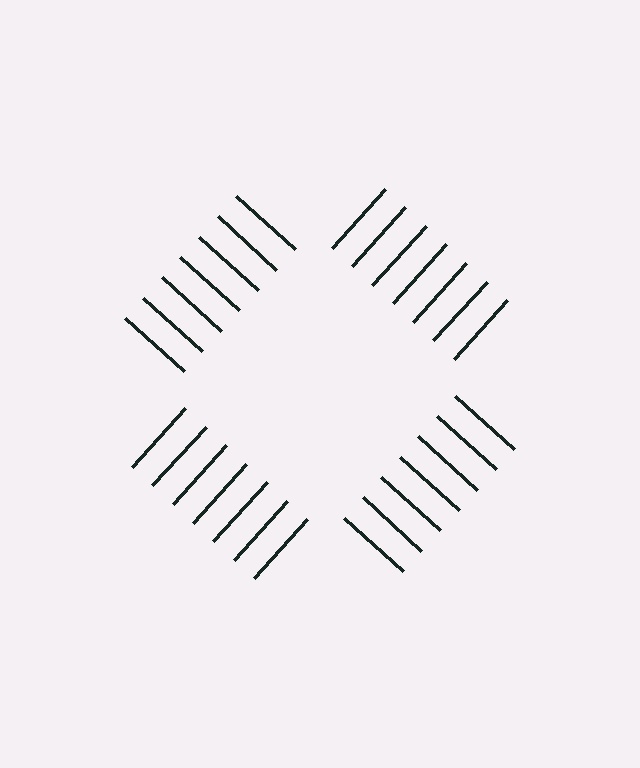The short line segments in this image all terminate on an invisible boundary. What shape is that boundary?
An illusory square — the line segments terminate on its edges but no continuous stroke is drawn.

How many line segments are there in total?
28 — 7 along each of the 4 edges.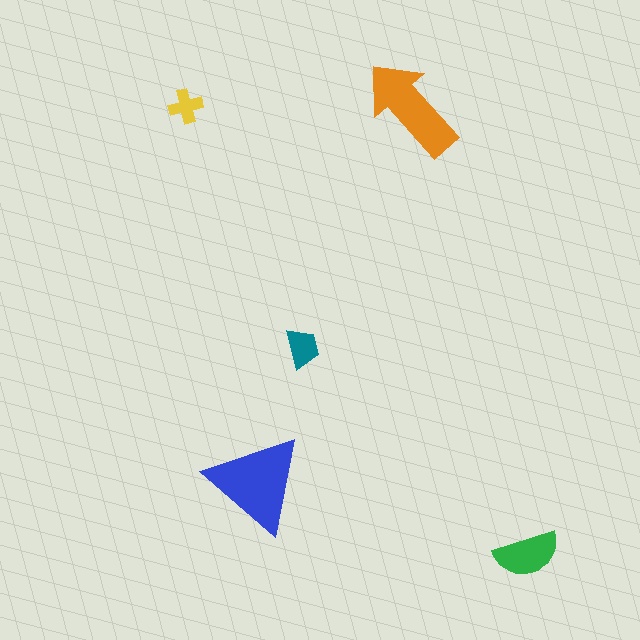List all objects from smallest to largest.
The yellow cross, the teal trapezoid, the green semicircle, the orange arrow, the blue triangle.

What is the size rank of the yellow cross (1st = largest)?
5th.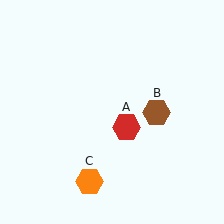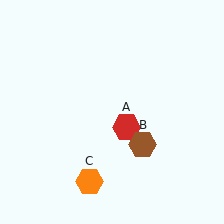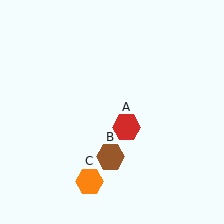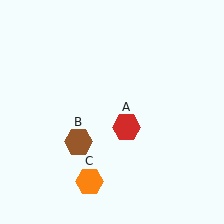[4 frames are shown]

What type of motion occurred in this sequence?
The brown hexagon (object B) rotated clockwise around the center of the scene.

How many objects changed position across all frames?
1 object changed position: brown hexagon (object B).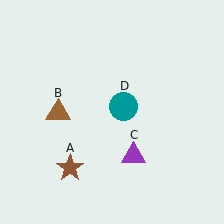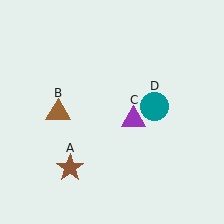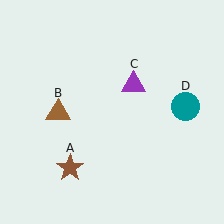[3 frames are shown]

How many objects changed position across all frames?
2 objects changed position: purple triangle (object C), teal circle (object D).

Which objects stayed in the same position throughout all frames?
Brown star (object A) and brown triangle (object B) remained stationary.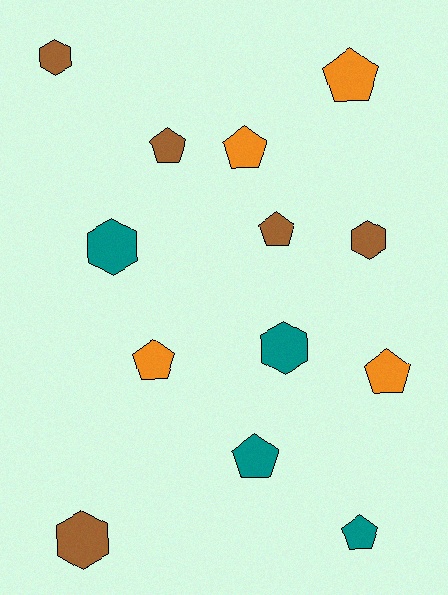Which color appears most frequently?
Brown, with 5 objects.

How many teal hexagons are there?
There are 2 teal hexagons.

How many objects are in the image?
There are 13 objects.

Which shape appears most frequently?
Pentagon, with 8 objects.